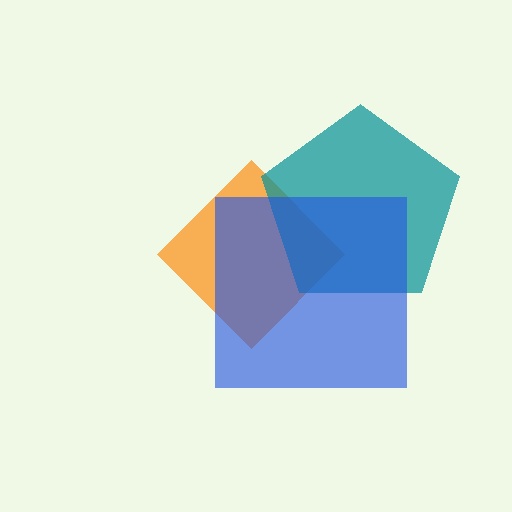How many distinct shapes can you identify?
There are 3 distinct shapes: an orange diamond, a teal pentagon, a blue square.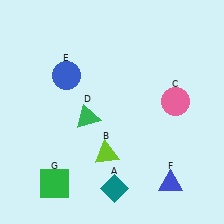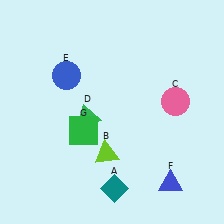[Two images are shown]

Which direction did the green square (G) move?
The green square (G) moved up.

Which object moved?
The green square (G) moved up.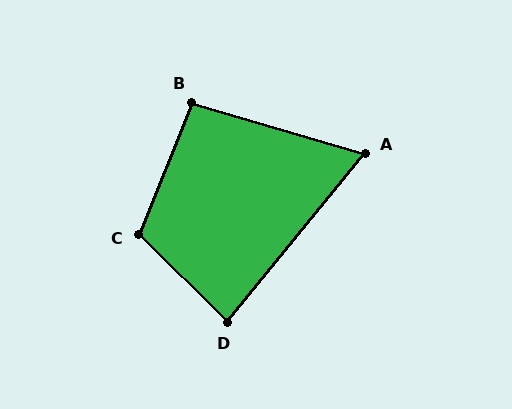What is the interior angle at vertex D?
Approximately 85 degrees (acute).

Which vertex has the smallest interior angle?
A, at approximately 67 degrees.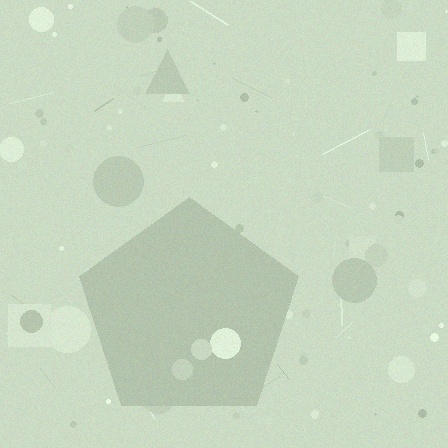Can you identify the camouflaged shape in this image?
The camouflaged shape is a pentagon.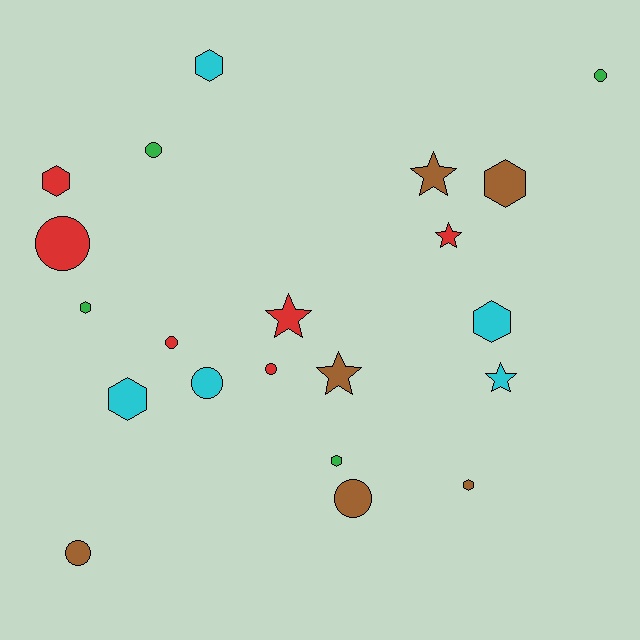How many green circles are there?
There are 2 green circles.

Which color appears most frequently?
Red, with 6 objects.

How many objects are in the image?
There are 21 objects.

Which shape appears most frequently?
Circle, with 8 objects.